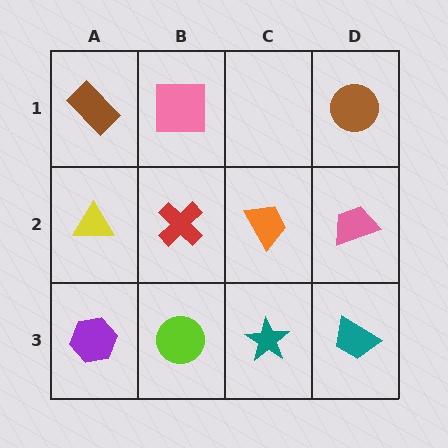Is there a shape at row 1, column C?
No, that cell is empty.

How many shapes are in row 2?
4 shapes.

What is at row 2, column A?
A yellow triangle.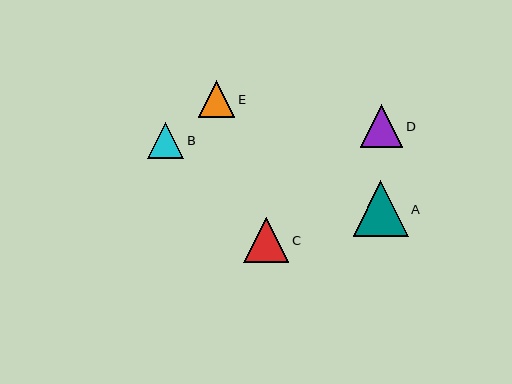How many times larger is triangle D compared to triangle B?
Triangle D is approximately 1.2 times the size of triangle B.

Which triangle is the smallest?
Triangle B is the smallest with a size of approximately 36 pixels.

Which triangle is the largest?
Triangle A is the largest with a size of approximately 55 pixels.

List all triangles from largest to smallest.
From largest to smallest: A, C, D, E, B.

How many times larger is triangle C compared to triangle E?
Triangle C is approximately 1.2 times the size of triangle E.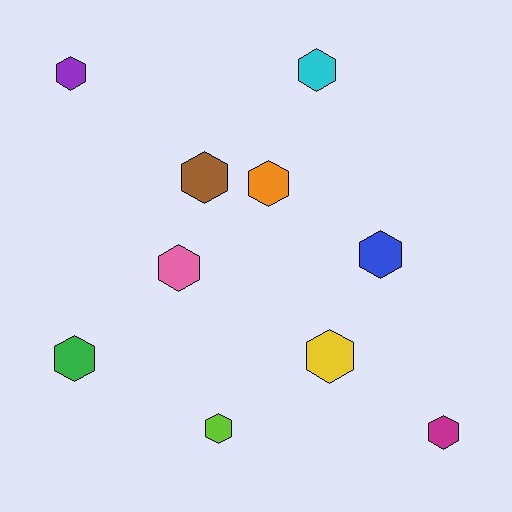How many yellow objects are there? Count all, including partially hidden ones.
There is 1 yellow object.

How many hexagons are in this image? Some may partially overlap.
There are 10 hexagons.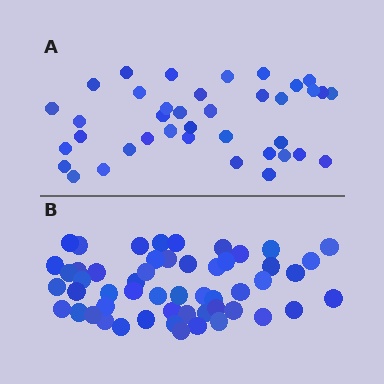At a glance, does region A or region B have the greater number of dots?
Region B (the bottom region) has more dots.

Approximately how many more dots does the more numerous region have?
Region B has approximately 15 more dots than region A.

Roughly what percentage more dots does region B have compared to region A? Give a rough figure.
About 40% more.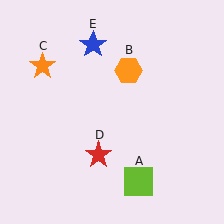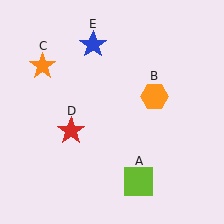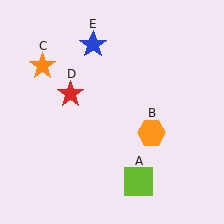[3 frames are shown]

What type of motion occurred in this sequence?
The orange hexagon (object B), red star (object D) rotated clockwise around the center of the scene.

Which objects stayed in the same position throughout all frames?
Lime square (object A) and orange star (object C) and blue star (object E) remained stationary.